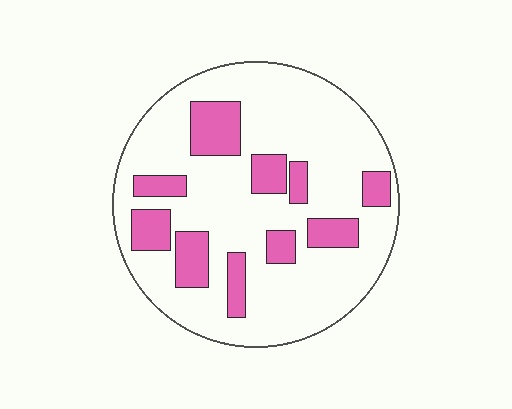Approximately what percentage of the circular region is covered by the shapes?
Approximately 25%.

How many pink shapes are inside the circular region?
10.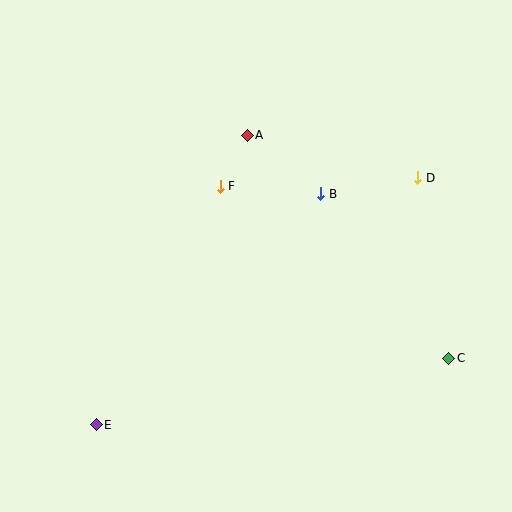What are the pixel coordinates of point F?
Point F is at (220, 186).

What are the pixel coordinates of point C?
Point C is at (449, 358).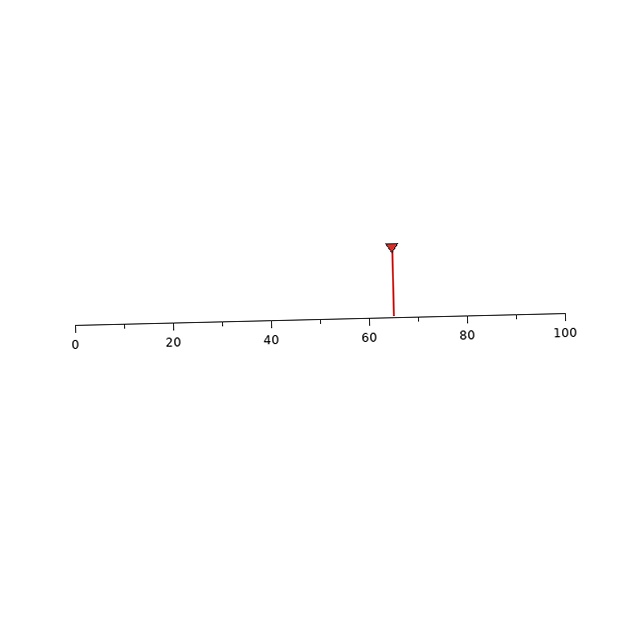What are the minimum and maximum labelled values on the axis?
The axis runs from 0 to 100.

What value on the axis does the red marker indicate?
The marker indicates approximately 65.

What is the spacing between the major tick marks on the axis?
The major ticks are spaced 20 apart.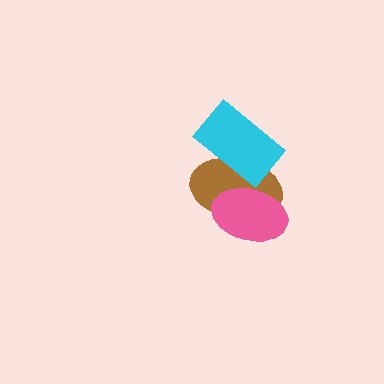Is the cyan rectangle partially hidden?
No, no other shape covers it.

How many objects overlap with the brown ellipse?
2 objects overlap with the brown ellipse.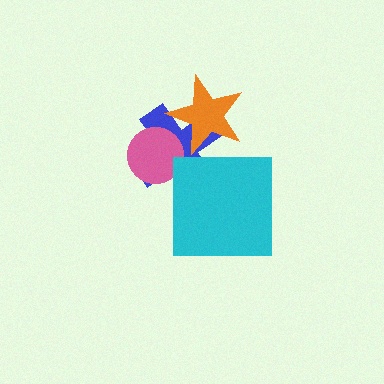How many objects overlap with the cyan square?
1 object overlaps with the cyan square.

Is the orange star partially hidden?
No, no other shape covers it.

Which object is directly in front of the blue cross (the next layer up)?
The pink circle is directly in front of the blue cross.